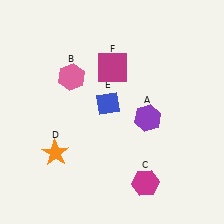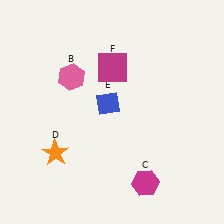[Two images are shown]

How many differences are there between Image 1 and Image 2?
There is 1 difference between the two images.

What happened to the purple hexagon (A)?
The purple hexagon (A) was removed in Image 2. It was in the bottom-right area of Image 1.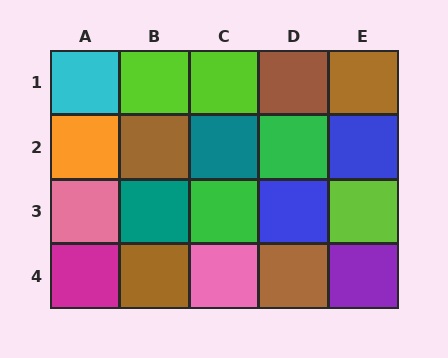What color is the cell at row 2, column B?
Brown.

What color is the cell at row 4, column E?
Purple.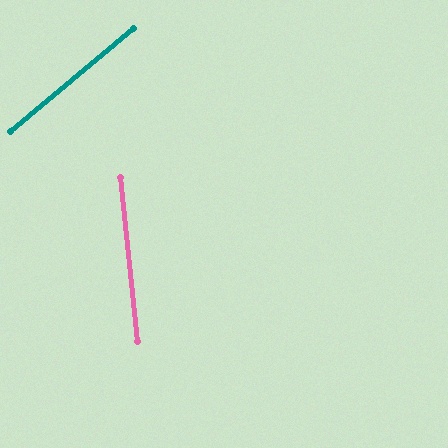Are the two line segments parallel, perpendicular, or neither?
Neither parallel nor perpendicular — they differ by about 56°.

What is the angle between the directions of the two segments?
Approximately 56 degrees.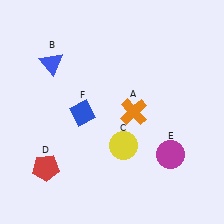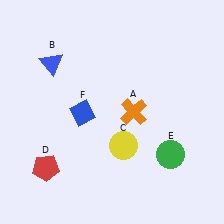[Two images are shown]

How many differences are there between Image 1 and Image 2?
There is 1 difference between the two images.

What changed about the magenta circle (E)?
In Image 1, E is magenta. In Image 2, it changed to green.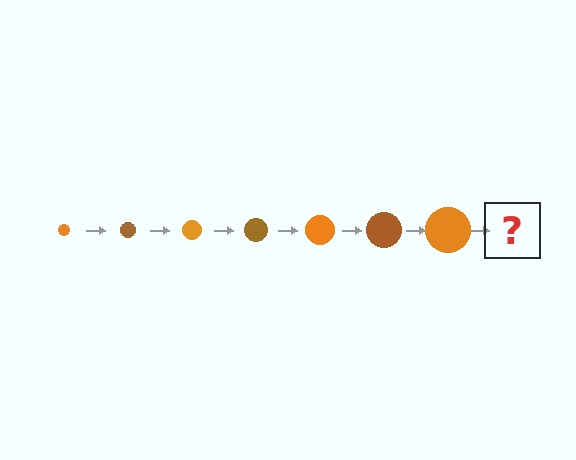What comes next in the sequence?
The next element should be a brown circle, larger than the previous one.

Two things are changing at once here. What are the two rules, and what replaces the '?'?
The two rules are that the circle grows larger each step and the color cycles through orange and brown. The '?' should be a brown circle, larger than the previous one.